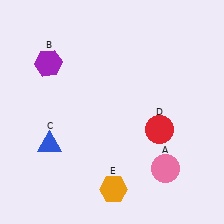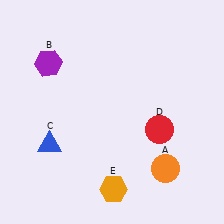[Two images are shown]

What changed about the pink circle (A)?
In Image 1, A is pink. In Image 2, it changed to orange.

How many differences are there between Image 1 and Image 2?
There is 1 difference between the two images.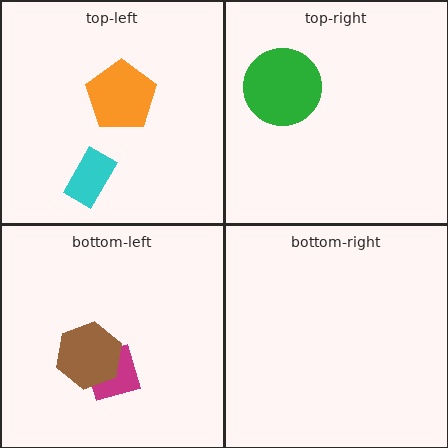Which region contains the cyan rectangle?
The top-left region.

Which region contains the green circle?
The top-right region.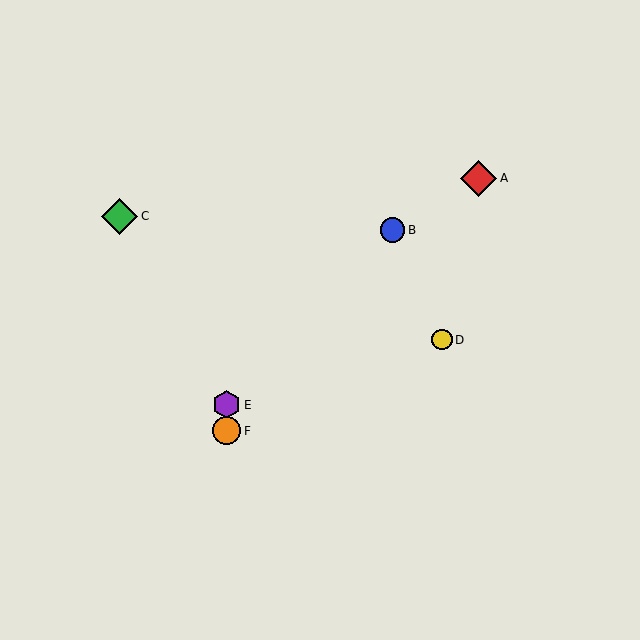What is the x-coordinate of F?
Object F is at x≈227.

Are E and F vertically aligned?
Yes, both are at x≈227.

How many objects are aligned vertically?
2 objects (E, F) are aligned vertically.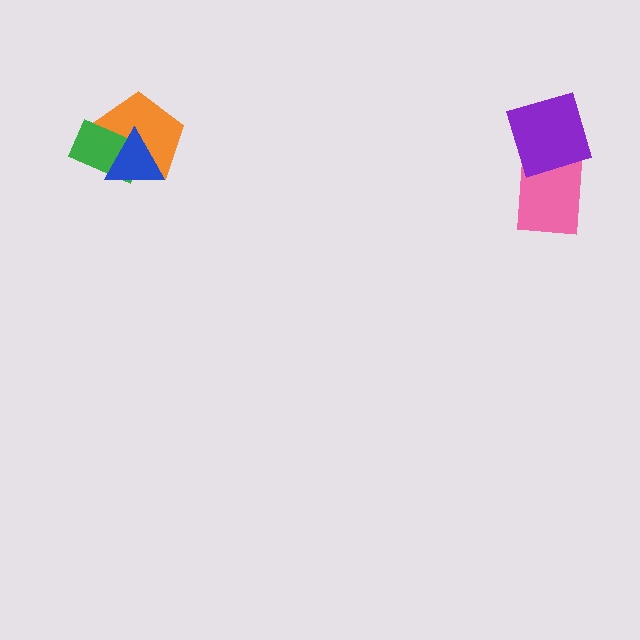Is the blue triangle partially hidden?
No, no other shape covers it.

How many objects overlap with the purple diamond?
1 object overlaps with the purple diamond.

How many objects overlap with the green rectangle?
2 objects overlap with the green rectangle.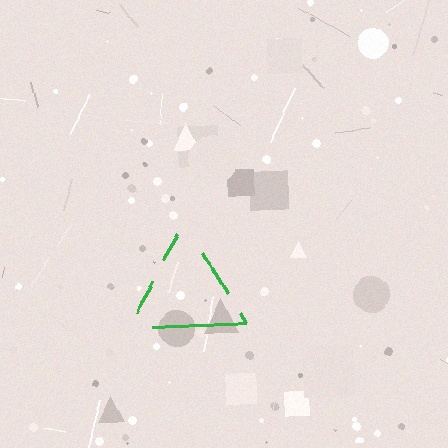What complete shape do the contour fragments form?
The contour fragments form a triangle.